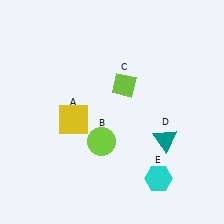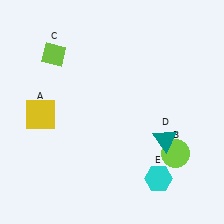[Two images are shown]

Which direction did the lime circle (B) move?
The lime circle (B) moved right.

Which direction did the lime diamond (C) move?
The lime diamond (C) moved left.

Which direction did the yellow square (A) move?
The yellow square (A) moved left.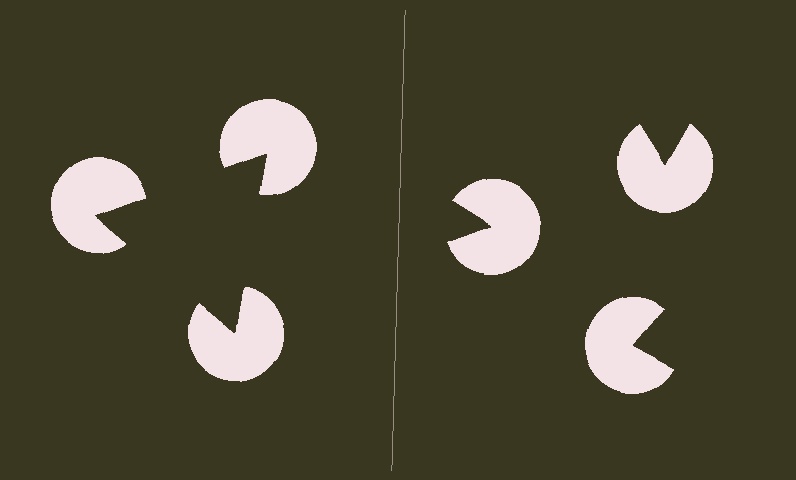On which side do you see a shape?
An illusory triangle appears on the left side. On the right side the wedge cuts are rotated, so no coherent shape forms.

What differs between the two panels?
The pac-man discs are positioned identically on both sides; only the wedge orientations differ. On the left they align to a triangle; on the right they are misaligned.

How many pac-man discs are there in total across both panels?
6 — 3 on each side.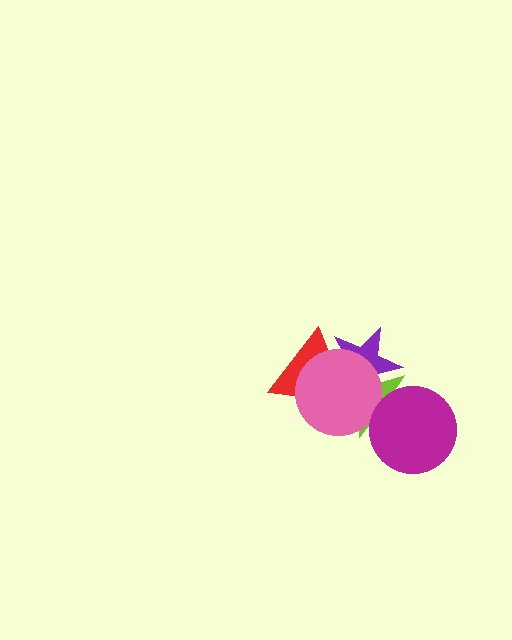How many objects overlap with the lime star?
4 objects overlap with the lime star.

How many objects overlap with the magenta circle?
1 object overlaps with the magenta circle.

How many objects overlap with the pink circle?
3 objects overlap with the pink circle.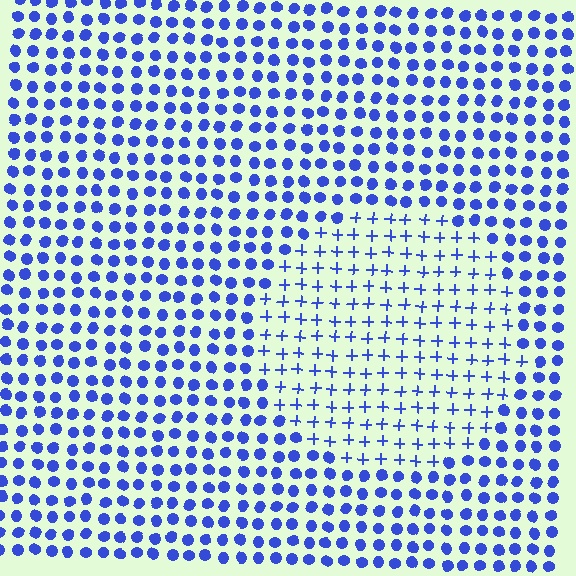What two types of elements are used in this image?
The image uses plus signs inside the circle region and circles outside it.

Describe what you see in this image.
The image is filled with small blue elements arranged in a uniform grid. A circle-shaped region contains plus signs, while the surrounding area contains circles. The boundary is defined purely by the change in element shape.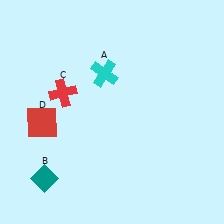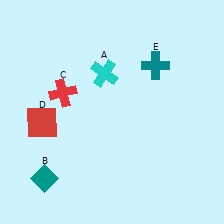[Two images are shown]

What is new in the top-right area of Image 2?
A teal cross (E) was added in the top-right area of Image 2.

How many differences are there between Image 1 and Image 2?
There is 1 difference between the two images.